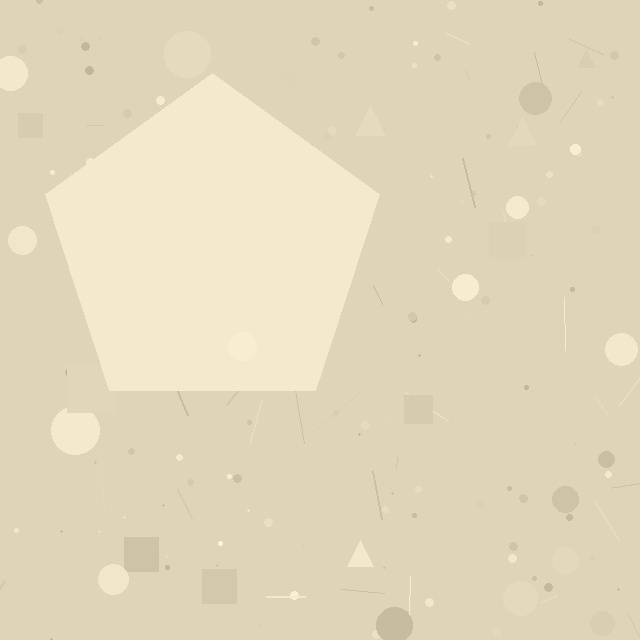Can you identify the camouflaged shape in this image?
The camouflaged shape is a pentagon.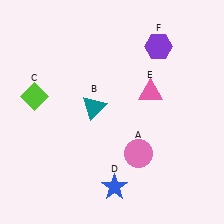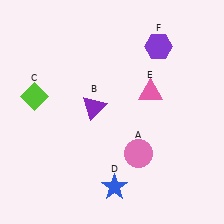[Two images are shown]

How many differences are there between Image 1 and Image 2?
There is 1 difference between the two images.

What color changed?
The triangle (B) changed from teal in Image 1 to purple in Image 2.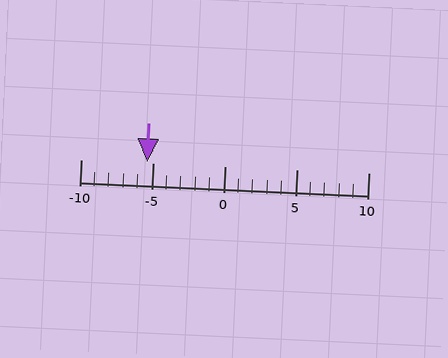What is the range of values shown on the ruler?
The ruler shows values from -10 to 10.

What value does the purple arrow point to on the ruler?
The purple arrow points to approximately -5.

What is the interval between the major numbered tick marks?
The major tick marks are spaced 5 units apart.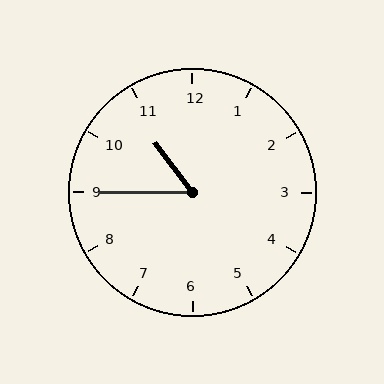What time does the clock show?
10:45.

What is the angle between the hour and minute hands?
Approximately 52 degrees.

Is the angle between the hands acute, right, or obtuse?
It is acute.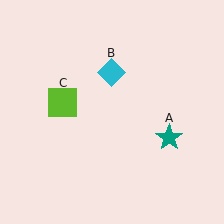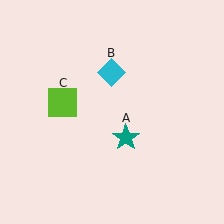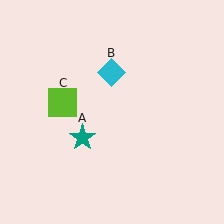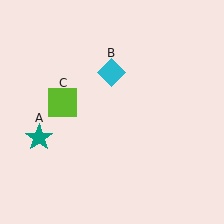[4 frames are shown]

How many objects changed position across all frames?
1 object changed position: teal star (object A).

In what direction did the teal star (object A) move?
The teal star (object A) moved left.